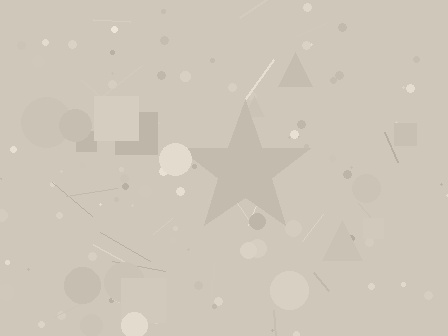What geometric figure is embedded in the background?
A star is embedded in the background.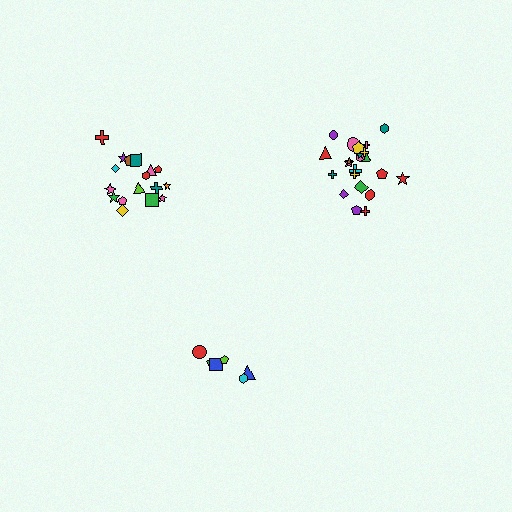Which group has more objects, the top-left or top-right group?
The top-right group.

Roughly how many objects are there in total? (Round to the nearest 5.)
Roughly 45 objects in total.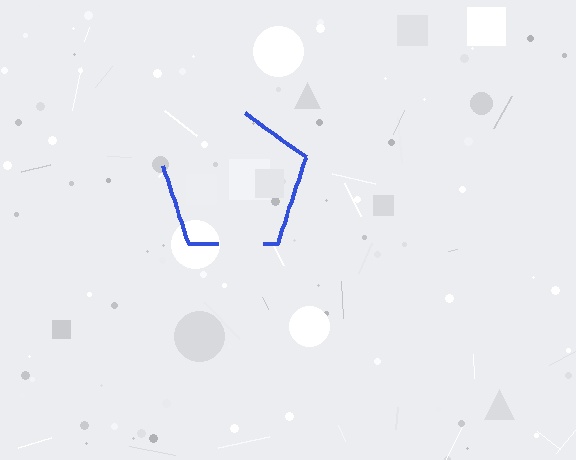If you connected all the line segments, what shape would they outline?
They would outline a pentagon.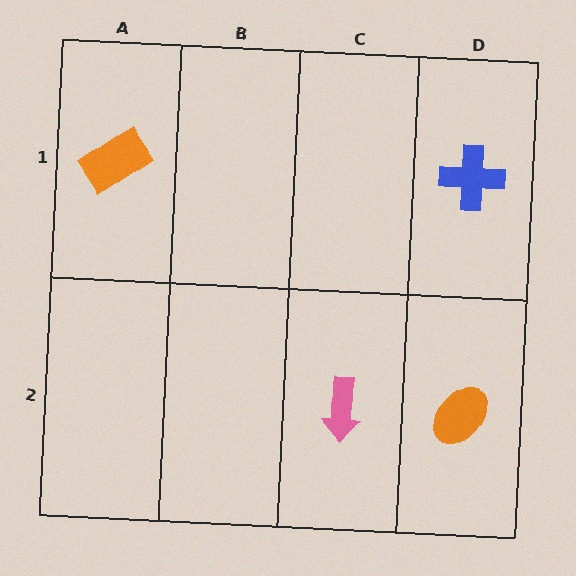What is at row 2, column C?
A pink arrow.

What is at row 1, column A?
An orange rectangle.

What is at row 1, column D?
A blue cross.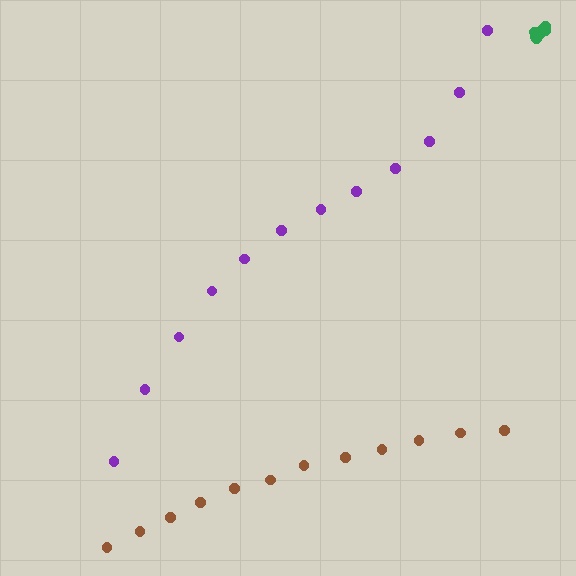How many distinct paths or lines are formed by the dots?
There are 3 distinct paths.